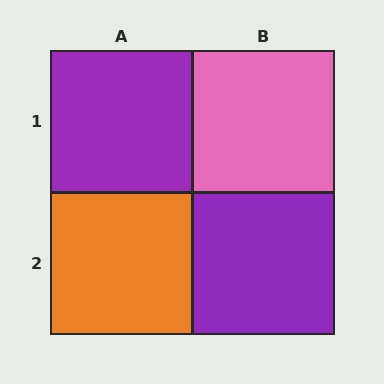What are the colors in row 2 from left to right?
Orange, purple.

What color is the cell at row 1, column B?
Pink.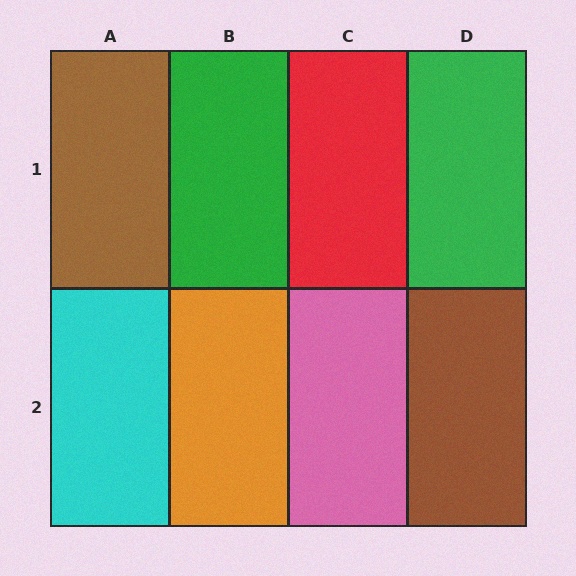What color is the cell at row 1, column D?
Green.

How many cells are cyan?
1 cell is cyan.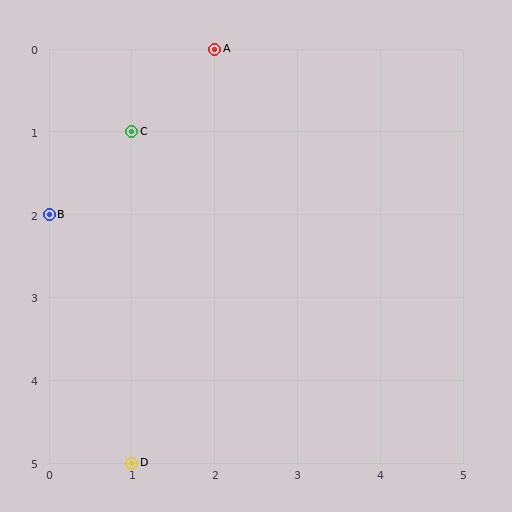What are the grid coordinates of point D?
Point D is at grid coordinates (1, 5).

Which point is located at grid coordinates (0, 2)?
Point B is at (0, 2).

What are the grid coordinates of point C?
Point C is at grid coordinates (1, 1).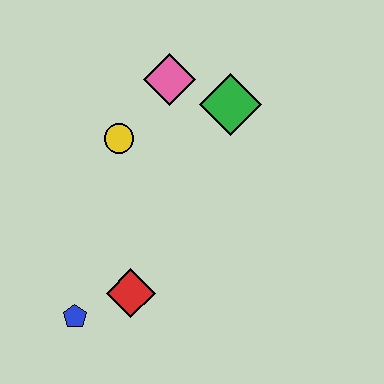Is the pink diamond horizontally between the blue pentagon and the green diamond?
Yes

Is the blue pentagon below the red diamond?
Yes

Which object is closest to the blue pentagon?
The red diamond is closest to the blue pentagon.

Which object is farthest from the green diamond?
The blue pentagon is farthest from the green diamond.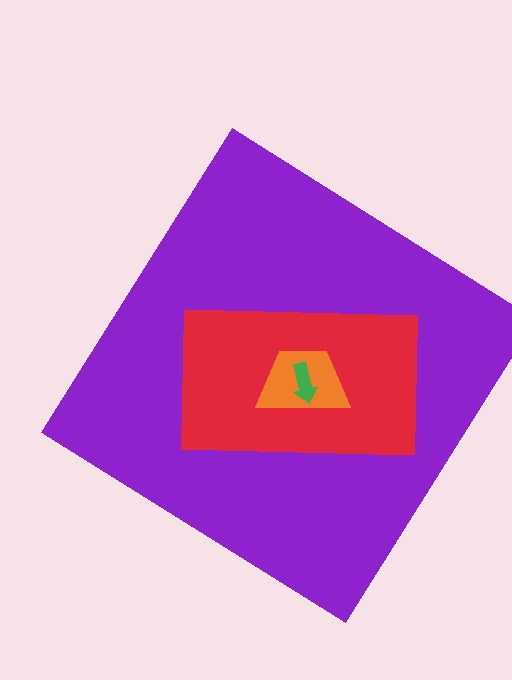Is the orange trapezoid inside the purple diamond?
Yes.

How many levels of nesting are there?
4.